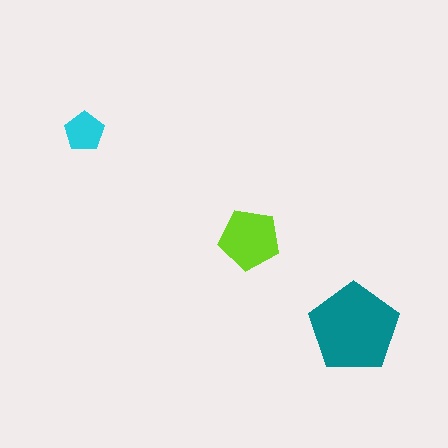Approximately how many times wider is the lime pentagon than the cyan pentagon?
About 1.5 times wider.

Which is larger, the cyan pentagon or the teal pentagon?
The teal one.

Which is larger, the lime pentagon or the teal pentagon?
The teal one.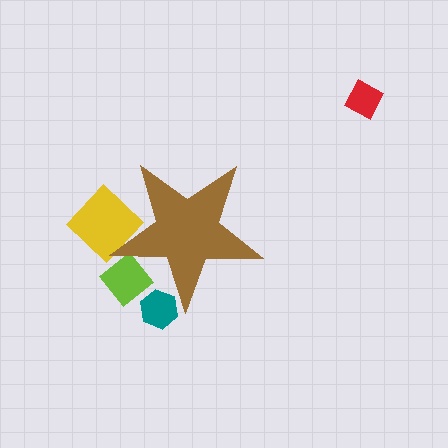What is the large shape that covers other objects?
A brown star.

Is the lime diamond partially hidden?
Yes, the lime diamond is partially hidden behind the brown star.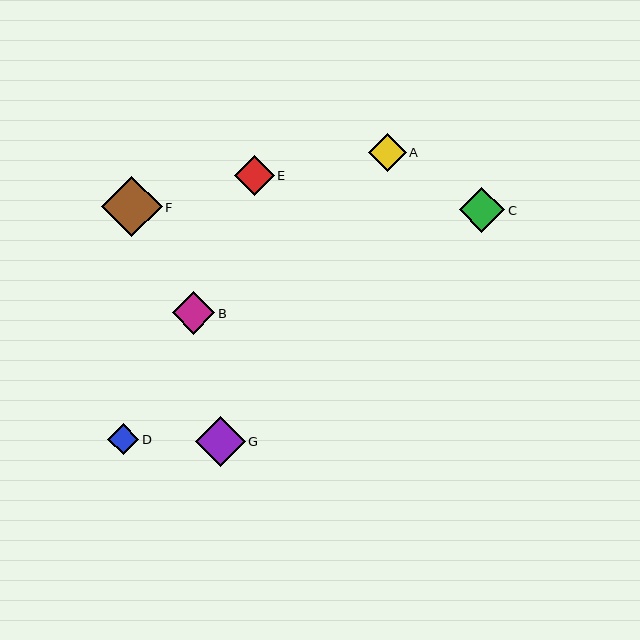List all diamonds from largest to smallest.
From largest to smallest: F, G, C, B, E, A, D.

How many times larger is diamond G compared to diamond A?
Diamond G is approximately 1.3 times the size of diamond A.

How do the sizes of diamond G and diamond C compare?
Diamond G and diamond C are approximately the same size.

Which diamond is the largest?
Diamond F is the largest with a size of approximately 61 pixels.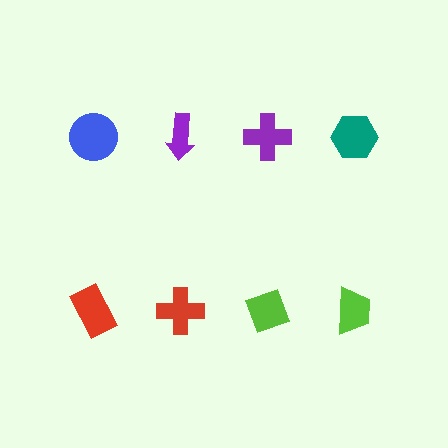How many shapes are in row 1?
4 shapes.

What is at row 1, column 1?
A blue circle.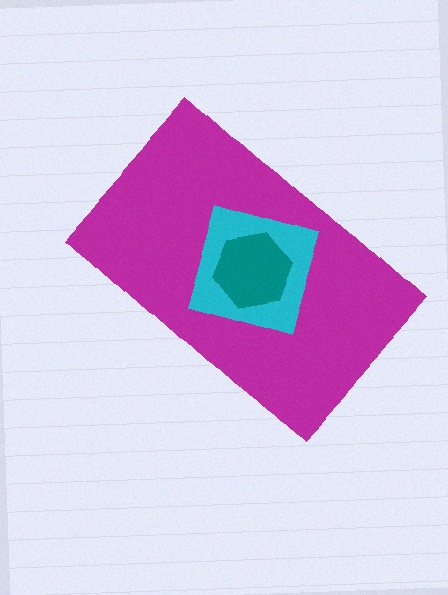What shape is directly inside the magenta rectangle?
The cyan square.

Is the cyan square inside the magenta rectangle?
Yes.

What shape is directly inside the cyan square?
The teal hexagon.